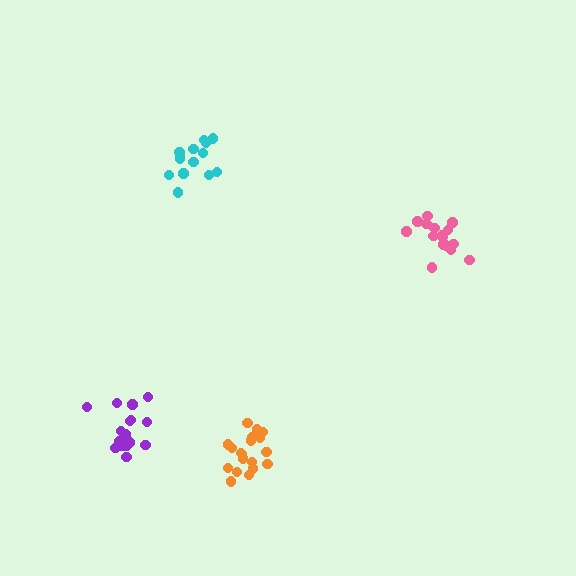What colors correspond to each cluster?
The clusters are colored: pink, cyan, purple, orange.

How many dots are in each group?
Group 1: 17 dots, Group 2: 14 dots, Group 3: 17 dots, Group 4: 19 dots (67 total).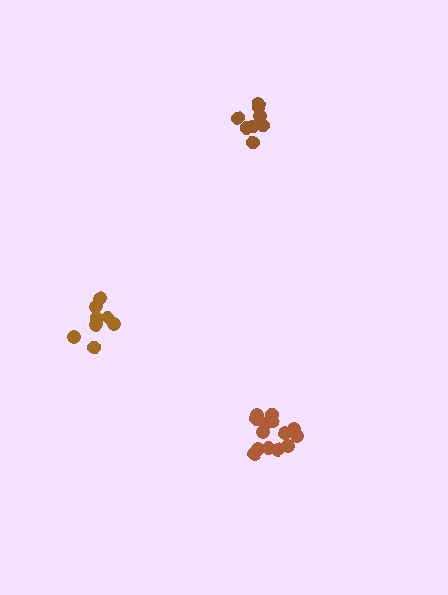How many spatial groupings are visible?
There are 3 spatial groupings.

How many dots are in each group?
Group 1: 14 dots, Group 2: 8 dots, Group 3: 8 dots (30 total).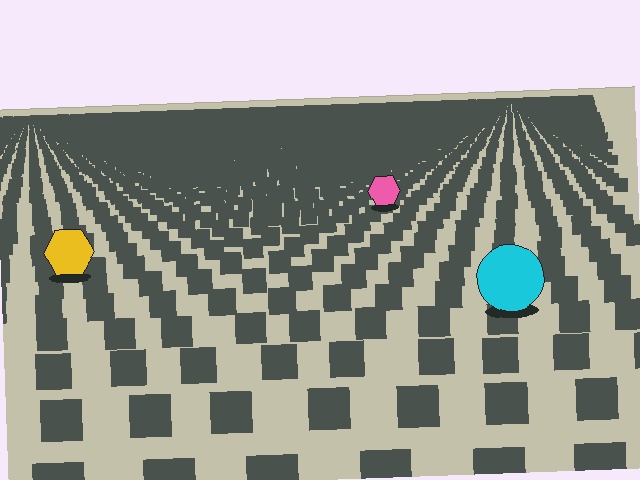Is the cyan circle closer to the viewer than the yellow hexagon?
Yes. The cyan circle is closer — you can tell from the texture gradient: the ground texture is coarser near it.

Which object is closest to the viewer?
The cyan circle is closest. The texture marks near it are larger and more spread out.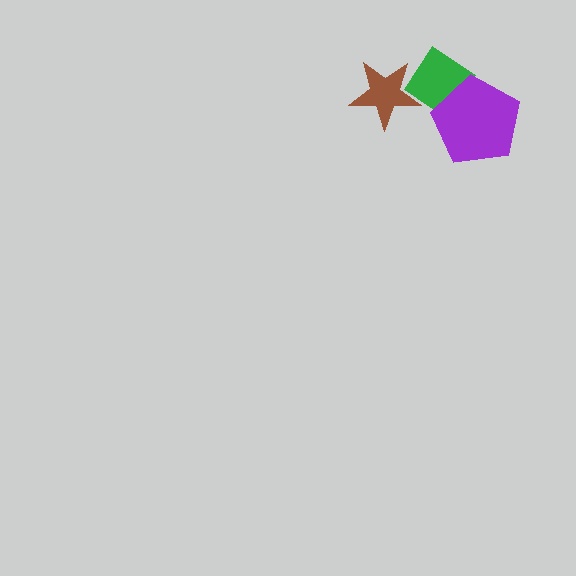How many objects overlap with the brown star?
1 object overlaps with the brown star.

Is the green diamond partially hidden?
Yes, it is partially covered by another shape.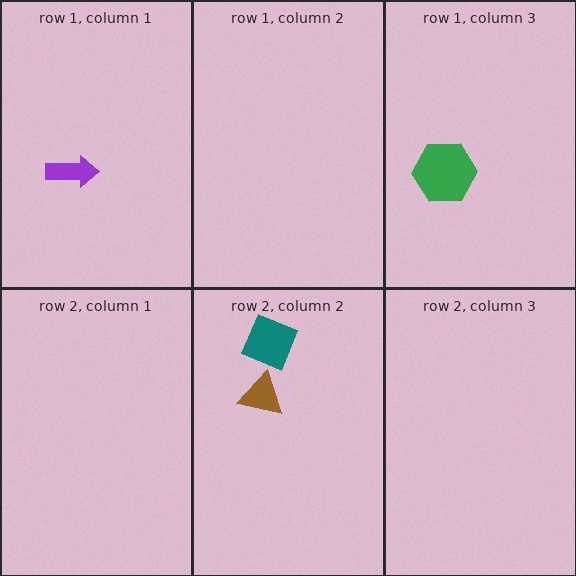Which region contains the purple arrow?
The row 1, column 1 region.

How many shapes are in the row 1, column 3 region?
1.